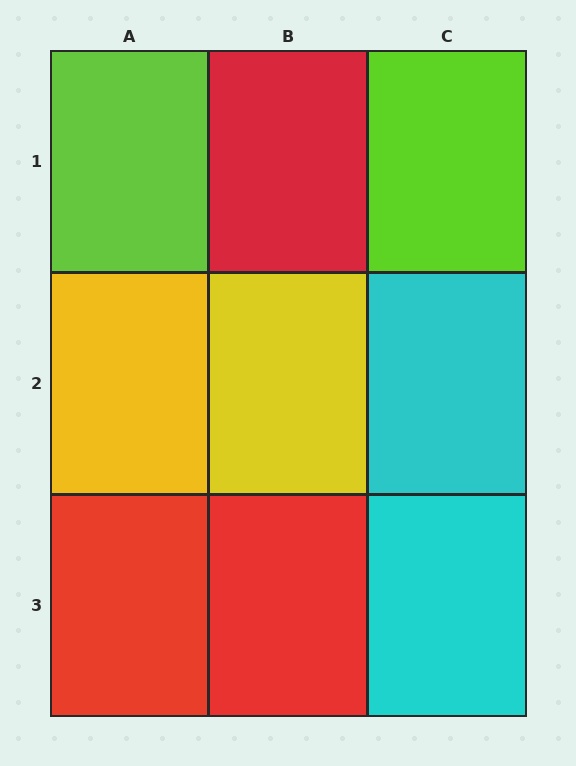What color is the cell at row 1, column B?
Red.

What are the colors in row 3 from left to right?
Red, red, cyan.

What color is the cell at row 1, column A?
Lime.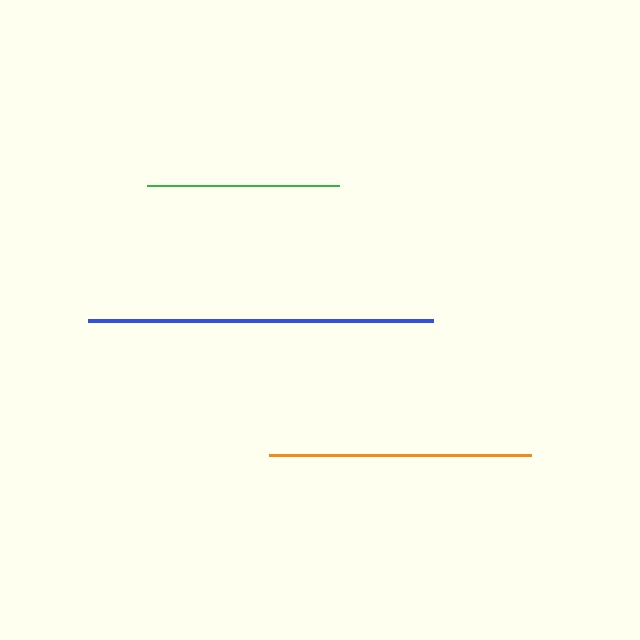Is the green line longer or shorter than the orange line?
The orange line is longer than the green line.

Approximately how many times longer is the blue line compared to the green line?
The blue line is approximately 1.8 times the length of the green line.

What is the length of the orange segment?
The orange segment is approximately 261 pixels long.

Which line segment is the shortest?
The green line is the shortest at approximately 192 pixels.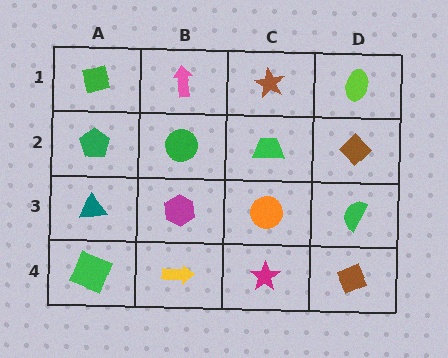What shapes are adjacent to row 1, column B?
A green circle (row 2, column B), a green square (row 1, column A), a brown star (row 1, column C).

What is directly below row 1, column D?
A brown diamond.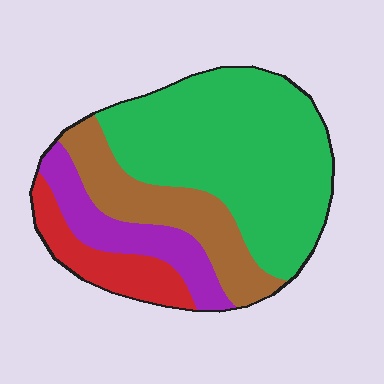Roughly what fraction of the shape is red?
Red takes up less than a sixth of the shape.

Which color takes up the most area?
Green, at roughly 50%.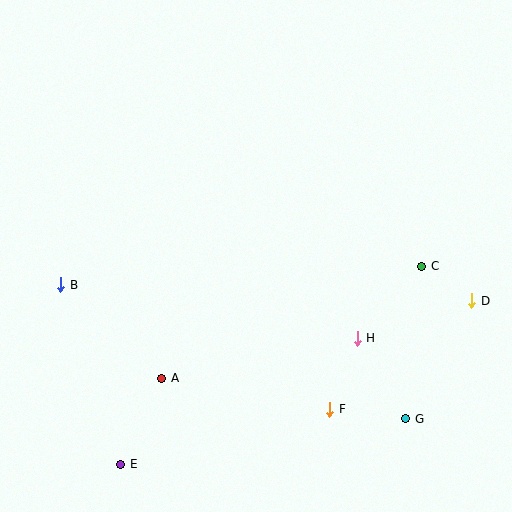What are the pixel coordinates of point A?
Point A is at (162, 378).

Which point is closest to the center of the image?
Point H at (357, 338) is closest to the center.